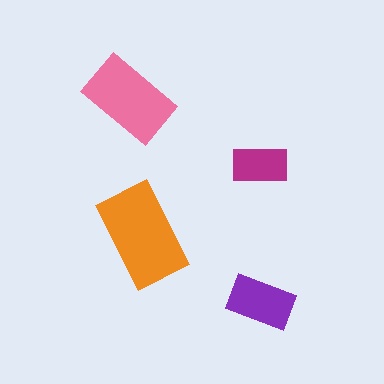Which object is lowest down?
The purple rectangle is bottommost.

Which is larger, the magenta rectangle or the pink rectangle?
The pink one.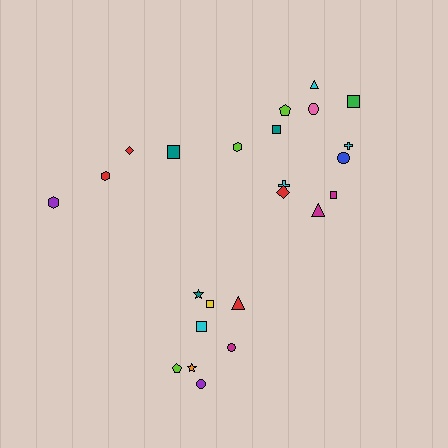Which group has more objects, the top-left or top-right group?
The top-right group.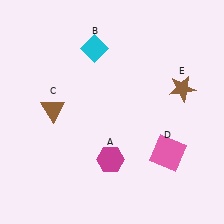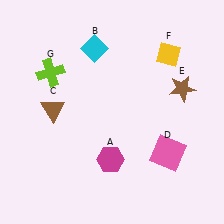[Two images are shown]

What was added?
A yellow diamond (F), a lime cross (G) were added in Image 2.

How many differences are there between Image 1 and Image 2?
There are 2 differences between the two images.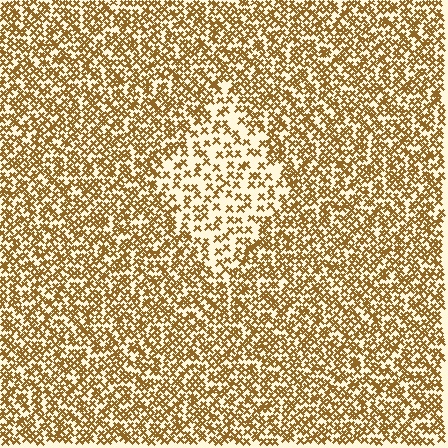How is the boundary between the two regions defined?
The boundary is defined by a change in element density (approximately 2.1x ratio). All elements are the same color, size, and shape.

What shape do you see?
I see a diamond.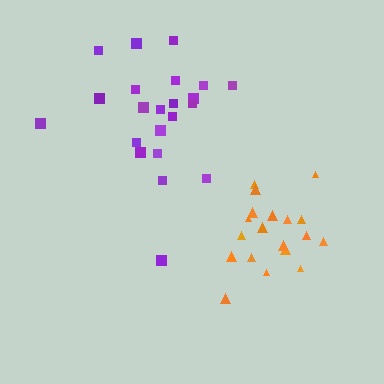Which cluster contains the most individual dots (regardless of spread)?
Purple (23).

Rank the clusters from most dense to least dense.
orange, purple.